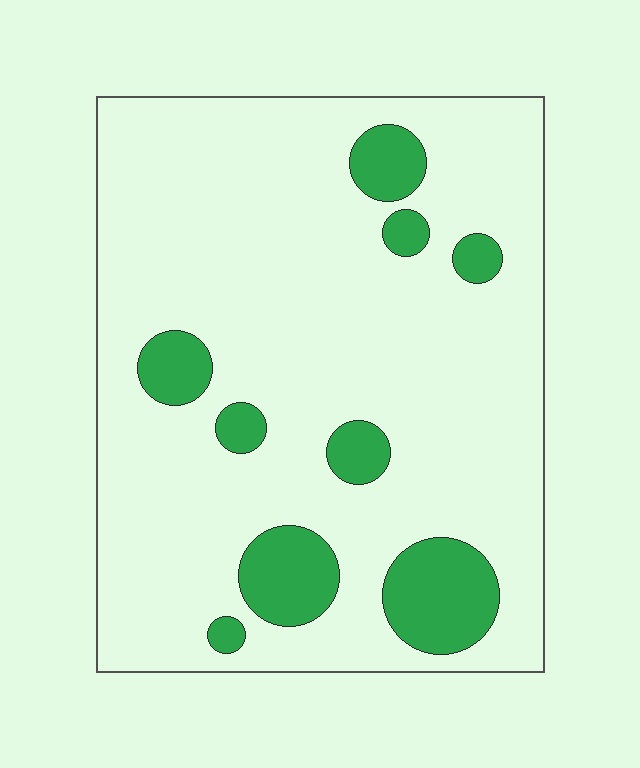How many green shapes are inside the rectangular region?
9.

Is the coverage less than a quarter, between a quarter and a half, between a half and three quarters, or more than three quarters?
Less than a quarter.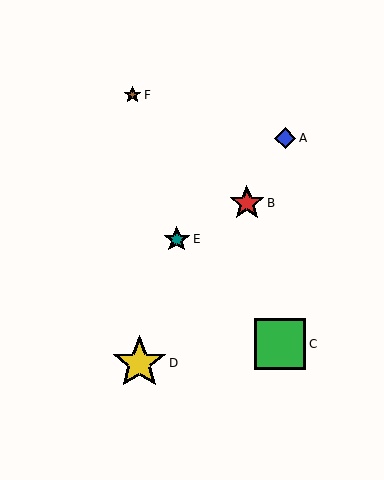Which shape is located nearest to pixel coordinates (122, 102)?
The brown star (labeled F) at (132, 95) is nearest to that location.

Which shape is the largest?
The yellow star (labeled D) is the largest.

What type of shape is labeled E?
Shape E is a teal star.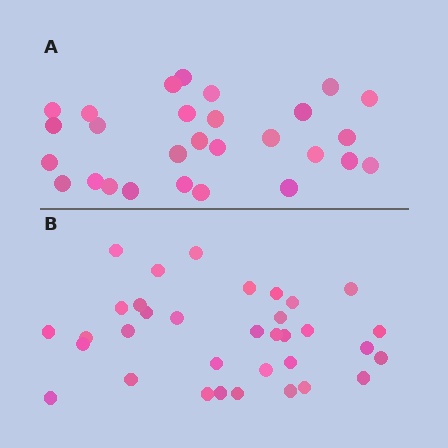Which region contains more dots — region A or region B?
Region B (the bottom region) has more dots.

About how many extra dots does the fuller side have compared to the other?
Region B has about 6 more dots than region A.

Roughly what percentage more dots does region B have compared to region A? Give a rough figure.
About 20% more.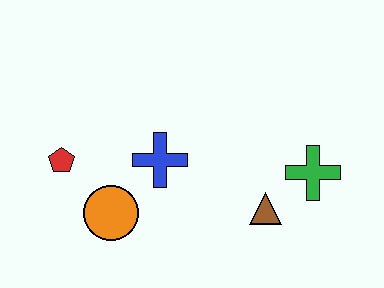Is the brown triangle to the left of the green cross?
Yes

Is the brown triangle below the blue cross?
Yes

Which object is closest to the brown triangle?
The green cross is closest to the brown triangle.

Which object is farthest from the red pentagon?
The green cross is farthest from the red pentagon.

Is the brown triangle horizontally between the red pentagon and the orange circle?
No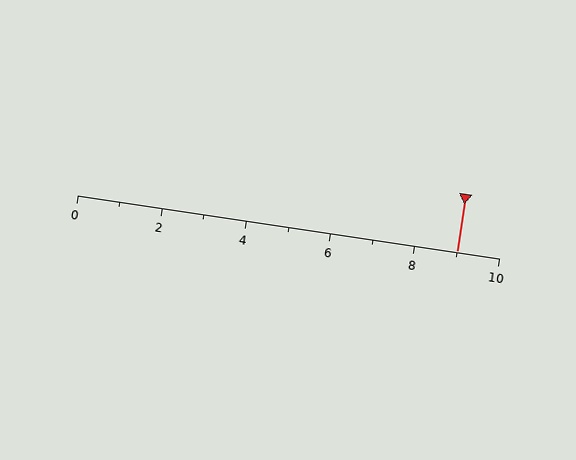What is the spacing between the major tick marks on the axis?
The major ticks are spaced 2 apart.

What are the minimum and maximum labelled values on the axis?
The axis runs from 0 to 10.